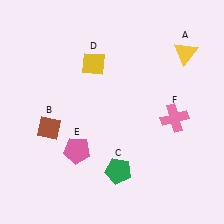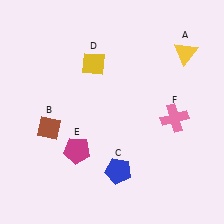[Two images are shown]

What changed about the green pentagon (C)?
In Image 1, C is green. In Image 2, it changed to blue.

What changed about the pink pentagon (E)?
In Image 1, E is pink. In Image 2, it changed to magenta.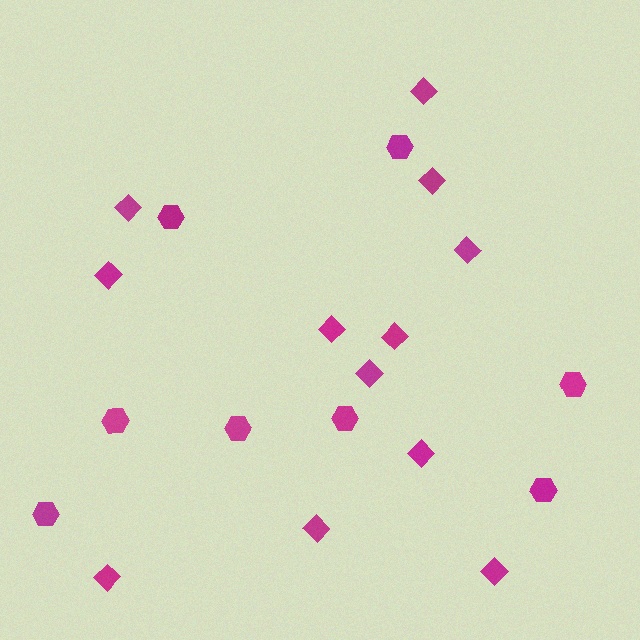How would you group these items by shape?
There are 2 groups: one group of diamonds (12) and one group of hexagons (8).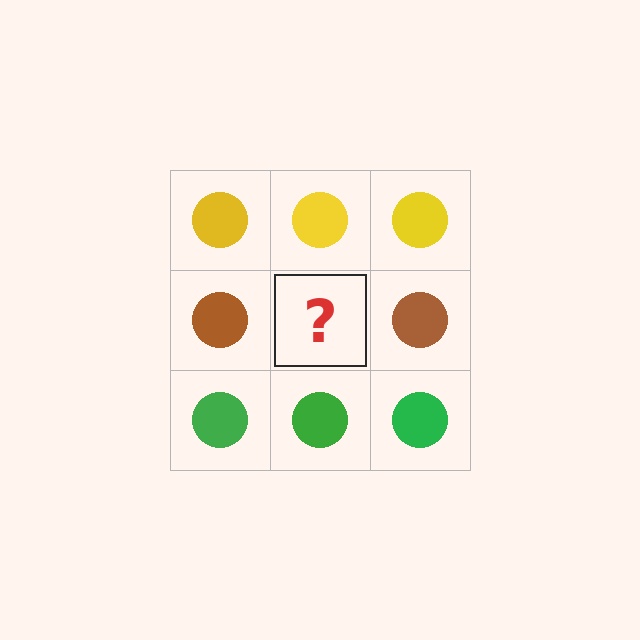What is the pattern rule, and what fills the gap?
The rule is that each row has a consistent color. The gap should be filled with a brown circle.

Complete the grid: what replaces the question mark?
The question mark should be replaced with a brown circle.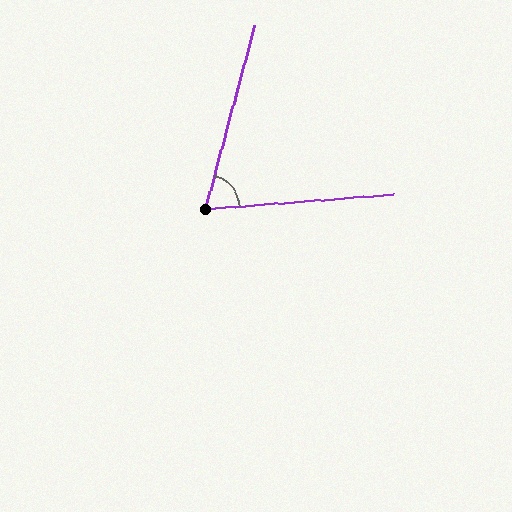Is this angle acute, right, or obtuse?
It is acute.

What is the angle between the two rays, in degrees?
Approximately 71 degrees.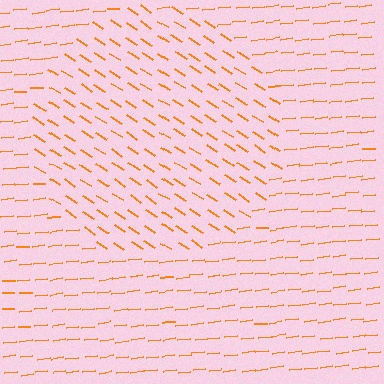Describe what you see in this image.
The image is filled with small orange line segments. A circle region in the image has lines oriented differently from the surrounding lines, creating a visible texture boundary.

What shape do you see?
I see a circle.